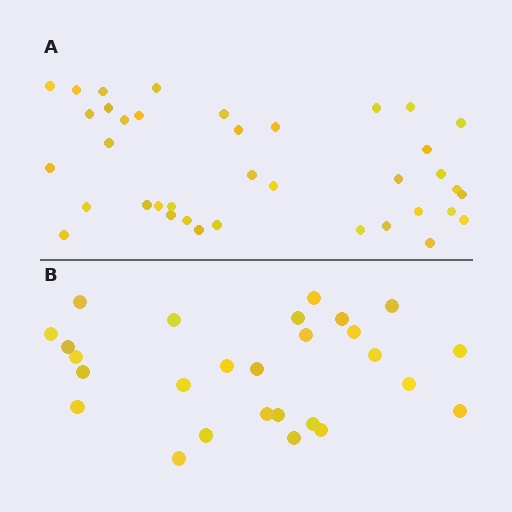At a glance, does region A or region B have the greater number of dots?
Region A (the top region) has more dots.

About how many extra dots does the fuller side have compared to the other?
Region A has roughly 12 or so more dots than region B.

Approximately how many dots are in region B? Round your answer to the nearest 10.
About 30 dots. (The exact count is 27, which rounds to 30.)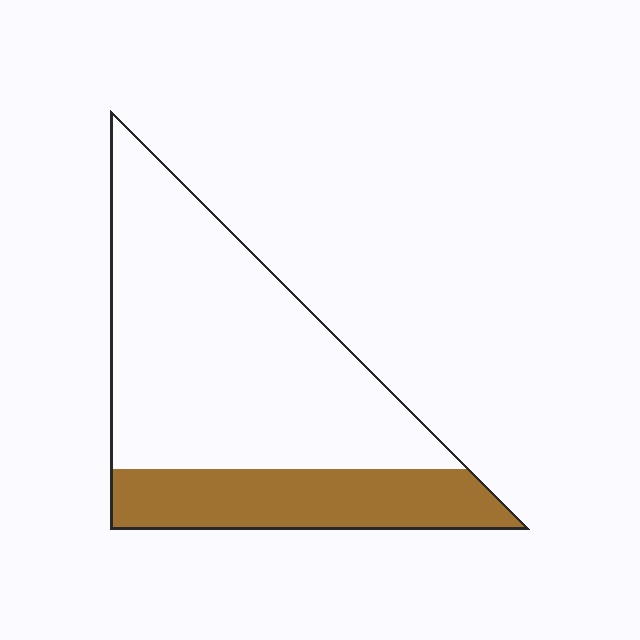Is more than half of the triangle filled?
No.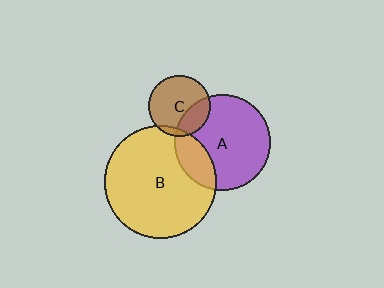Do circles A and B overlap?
Yes.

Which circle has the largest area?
Circle B (yellow).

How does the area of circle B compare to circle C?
Approximately 3.4 times.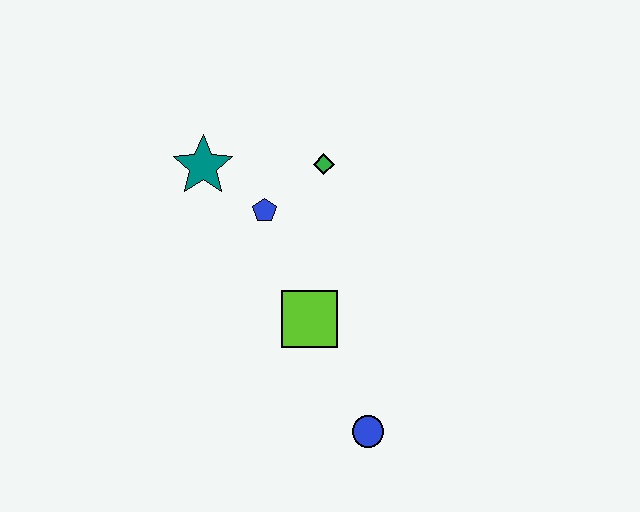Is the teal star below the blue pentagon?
No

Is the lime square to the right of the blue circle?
No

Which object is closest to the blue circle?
The lime square is closest to the blue circle.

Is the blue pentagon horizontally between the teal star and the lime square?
Yes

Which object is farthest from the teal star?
The blue circle is farthest from the teal star.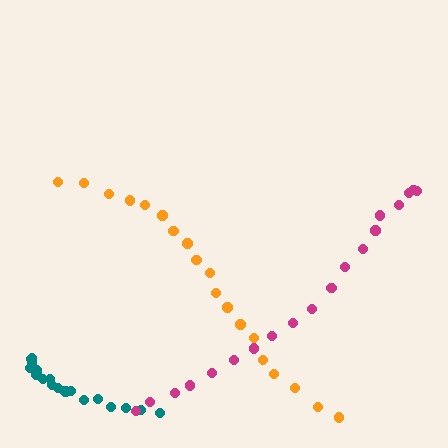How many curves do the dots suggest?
There are 3 distinct paths.